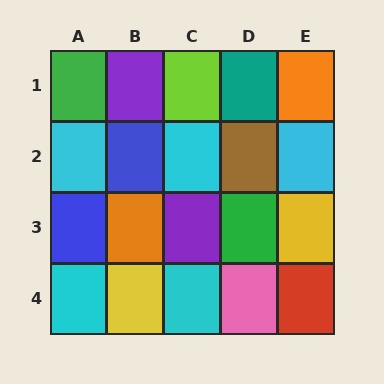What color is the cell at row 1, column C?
Lime.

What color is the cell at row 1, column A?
Green.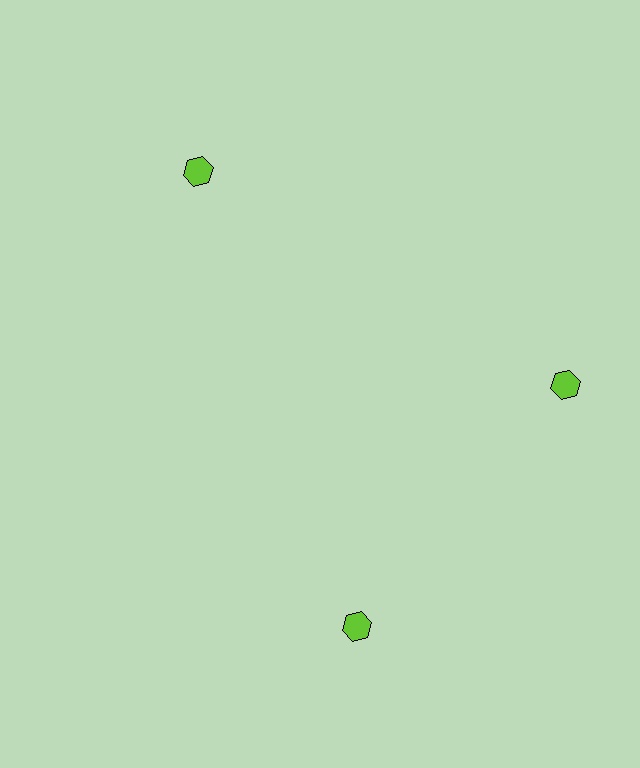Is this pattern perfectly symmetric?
No. The 3 lime hexagons are arranged in a ring, but one element near the 7 o'clock position is rotated out of alignment along the ring, breaking the 3-fold rotational symmetry.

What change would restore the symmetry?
The symmetry would be restored by rotating it back into even spacing with its neighbors so that all 3 hexagons sit at equal angles and equal distance from the center.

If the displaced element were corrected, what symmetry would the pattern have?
It would have 3-fold rotational symmetry — the pattern would map onto itself every 120 degrees.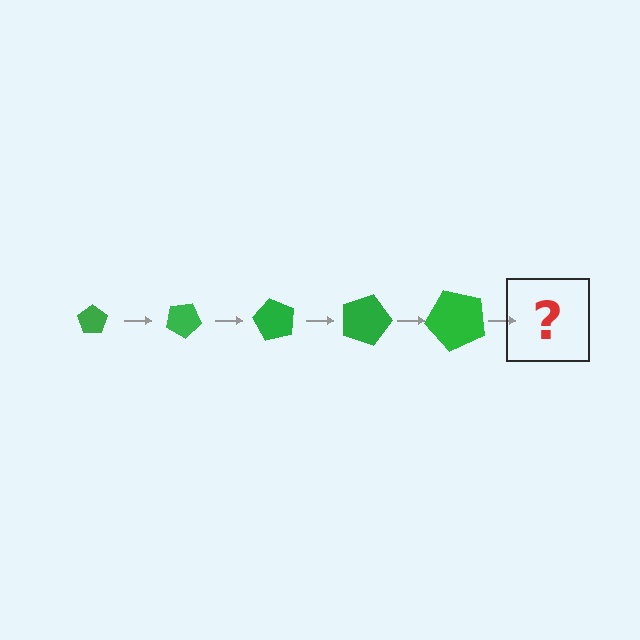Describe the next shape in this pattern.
It should be a pentagon, larger than the previous one and rotated 150 degrees from the start.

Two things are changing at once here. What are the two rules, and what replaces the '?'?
The two rules are that the pentagon grows larger each step and it rotates 30 degrees each step. The '?' should be a pentagon, larger than the previous one and rotated 150 degrees from the start.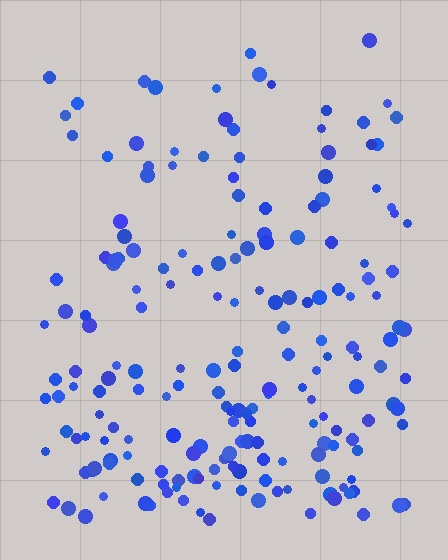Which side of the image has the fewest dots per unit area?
The top.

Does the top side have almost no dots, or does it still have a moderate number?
Still a moderate number, just noticeably fewer than the bottom.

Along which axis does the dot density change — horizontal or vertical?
Vertical.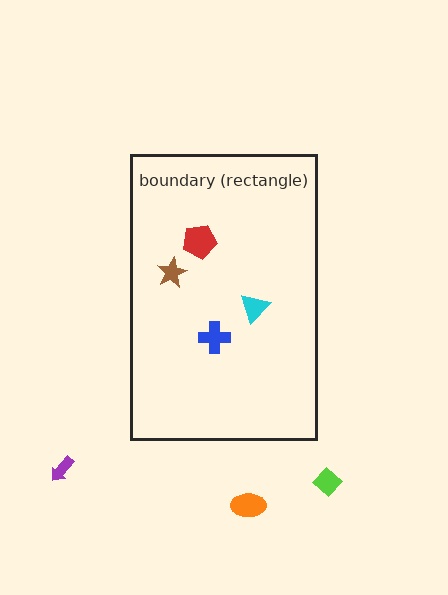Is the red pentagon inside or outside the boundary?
Inside.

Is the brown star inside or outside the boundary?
Inside.